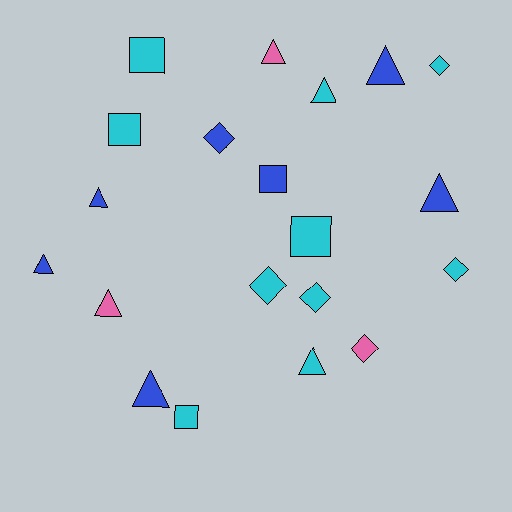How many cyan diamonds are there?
There are 4 cyan diamonds.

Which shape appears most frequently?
Triangle, with 9 objects.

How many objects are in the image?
There are 20 objects.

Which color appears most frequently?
Cyan, with 10 objects.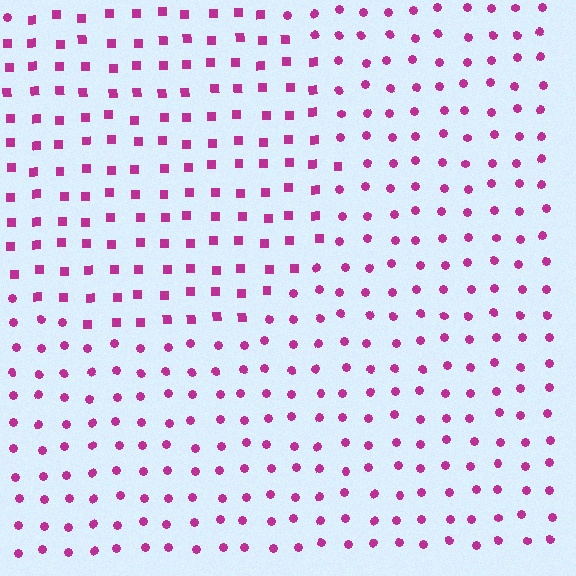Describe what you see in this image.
The image is filled with small magenta elements arranged in a uniform grid. A circle-shaped region contains squares, while the surrounding area contains circles. The boundary is defined purely by the change in element shape.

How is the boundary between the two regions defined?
The boundary is defined by a change in element shape: squares inside vs. circles outside. All elements share the same color and spacing.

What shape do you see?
I see a circle.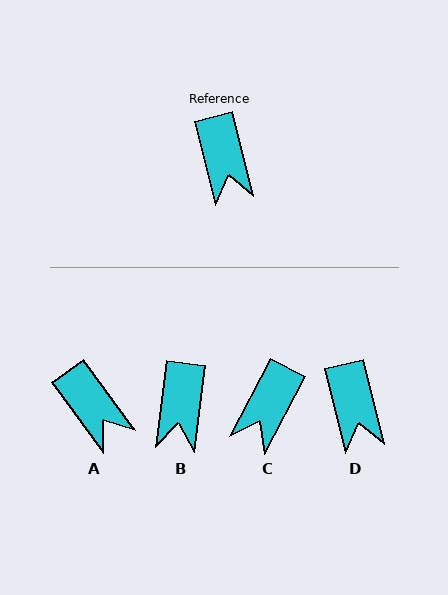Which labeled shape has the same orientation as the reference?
D.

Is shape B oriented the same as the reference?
No, it is off by about 21 degrees.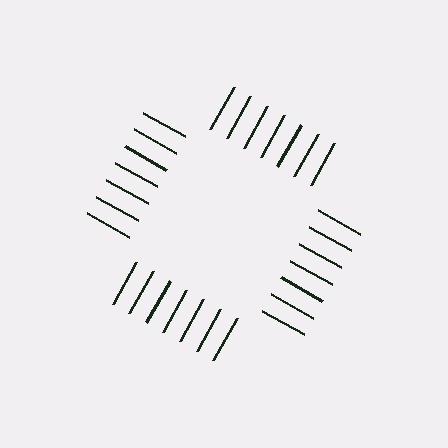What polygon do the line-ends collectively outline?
An illusory square — the line segments terminate on its edges but no continuous stroke is drawn.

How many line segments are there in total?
28 — 7 along each of the 4 edges.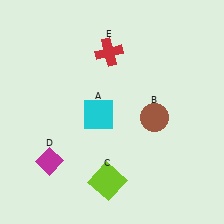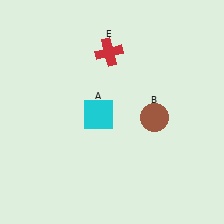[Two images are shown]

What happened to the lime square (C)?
The lime square (C) was removed in Image 2. It was in the bottom-left area of Image 1.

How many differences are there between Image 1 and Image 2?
There are 2 differences between the two images.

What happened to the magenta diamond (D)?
The magenta diamond (D) was removed in Image 2. It was in the bottom-left area of Image 1.